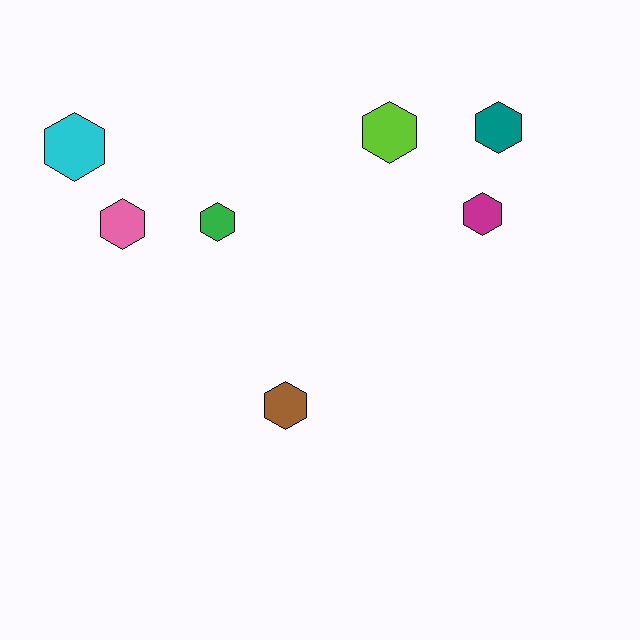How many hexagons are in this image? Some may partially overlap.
There are 7 hexagons.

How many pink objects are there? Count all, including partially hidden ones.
There is 1 pink object.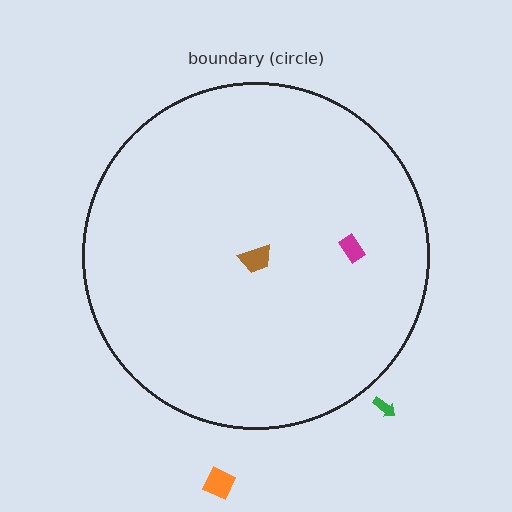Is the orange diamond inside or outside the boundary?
Outside.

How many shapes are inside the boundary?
2 inside, 2 outside.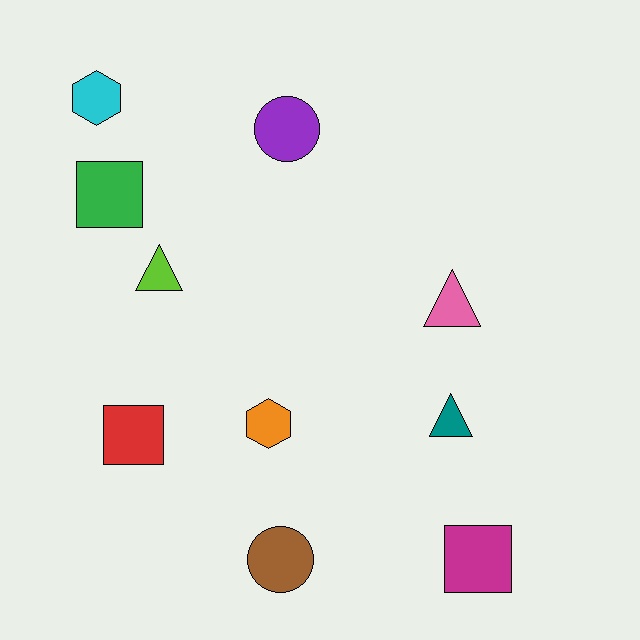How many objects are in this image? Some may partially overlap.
There are 10 objects.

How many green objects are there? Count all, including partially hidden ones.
There is 1 green object.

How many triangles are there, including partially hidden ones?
There are 3 triangles.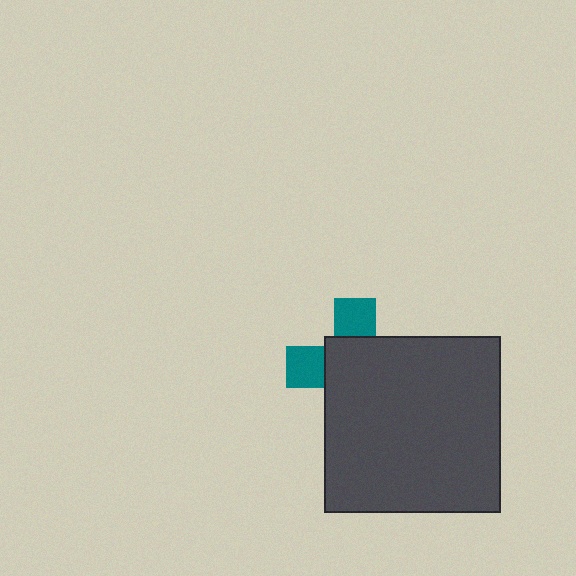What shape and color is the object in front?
The object in front is a dark gray square.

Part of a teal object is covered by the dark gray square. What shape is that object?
It is a cross.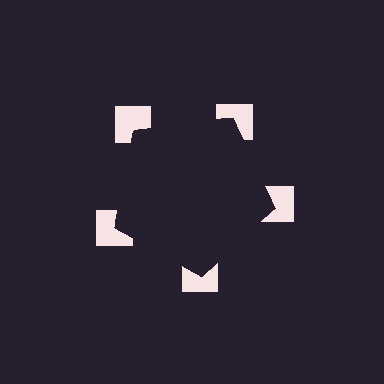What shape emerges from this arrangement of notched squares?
An illusory pentagon — its edges are inferred from the aligned wedge cuts in the notched squares, not physically drawn.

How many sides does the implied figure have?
5 sides.